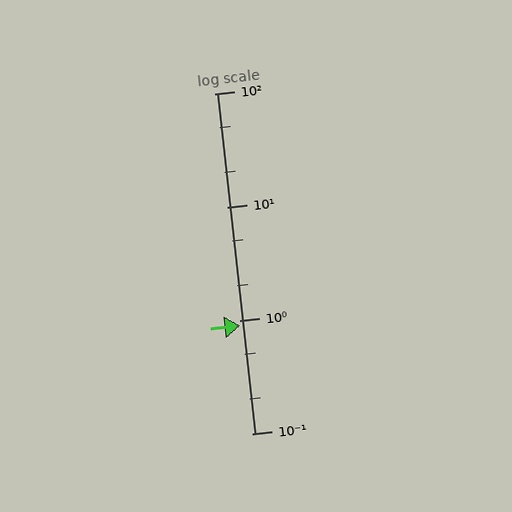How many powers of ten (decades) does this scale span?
The scale spans 3 decades, from 0.1 to 100.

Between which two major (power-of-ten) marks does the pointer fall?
The pointer is between 0.1 and 1.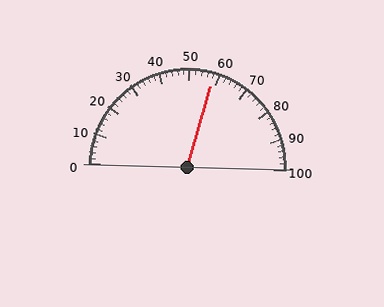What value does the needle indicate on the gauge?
The needle indicates approximately 58.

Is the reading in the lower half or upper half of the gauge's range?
The reading is in the upper half of the range (0 to 100).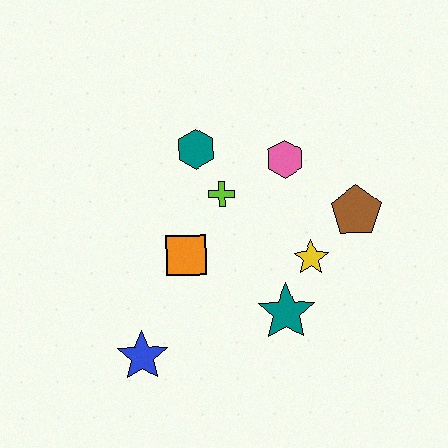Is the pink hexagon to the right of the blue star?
Yes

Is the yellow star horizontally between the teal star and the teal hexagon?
No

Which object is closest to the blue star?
The orange square is closest to the blue star.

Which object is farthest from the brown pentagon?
The blue star is farthest from the brown pentagon.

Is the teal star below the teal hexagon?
Yes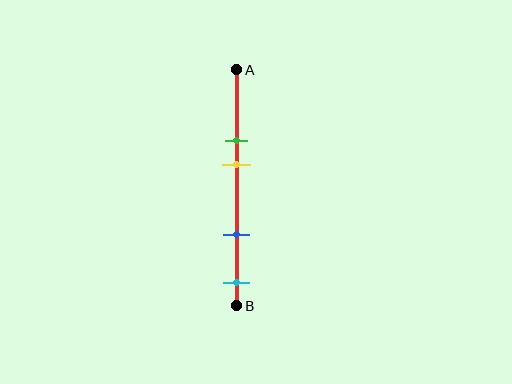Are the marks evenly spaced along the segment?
No, the marks are not evenly spaced.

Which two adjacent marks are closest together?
The green and yellow marks are the closest adjacent pair.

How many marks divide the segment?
There are 4 marks dividing the segment.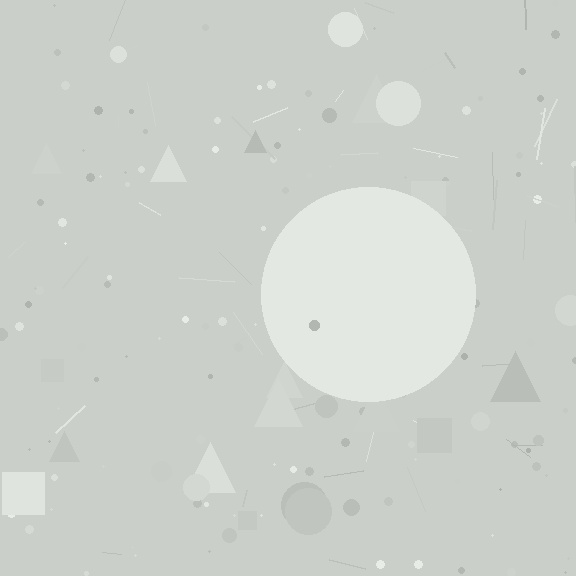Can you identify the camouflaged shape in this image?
The camouflaged shape is a circle.